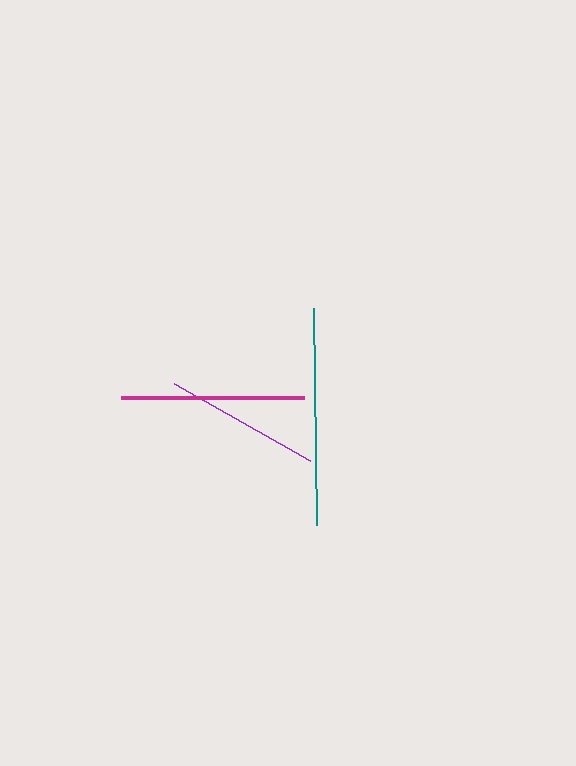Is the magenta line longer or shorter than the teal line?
The teal line is longer than the magenta line.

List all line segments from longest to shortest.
From longest to shortest: teal, magenta, purple.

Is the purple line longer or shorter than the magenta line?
The magenta line is longer than the purple line.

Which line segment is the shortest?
The purple line is the shortest at approximately 156 pixels.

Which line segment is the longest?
The teal line is the longest at approximately 217 pixels.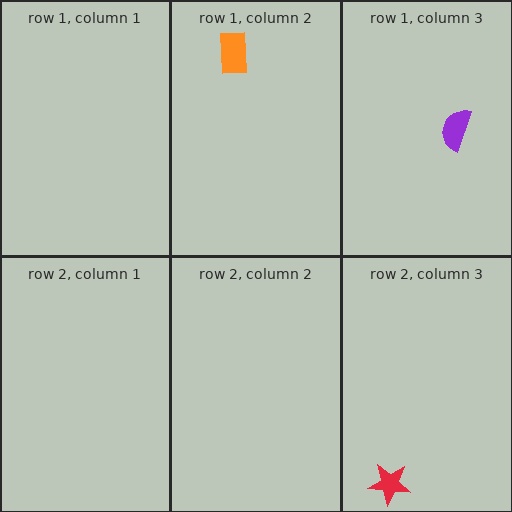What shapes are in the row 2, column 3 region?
The red star.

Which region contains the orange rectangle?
The row 1, column 2 region.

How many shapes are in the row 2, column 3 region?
1.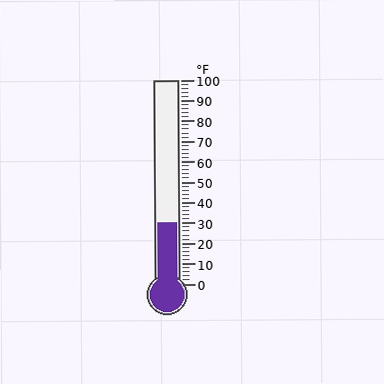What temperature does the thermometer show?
The thermometer shows approximately 30°F.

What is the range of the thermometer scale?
The thermometer scale ranges from 0°F to 100°F.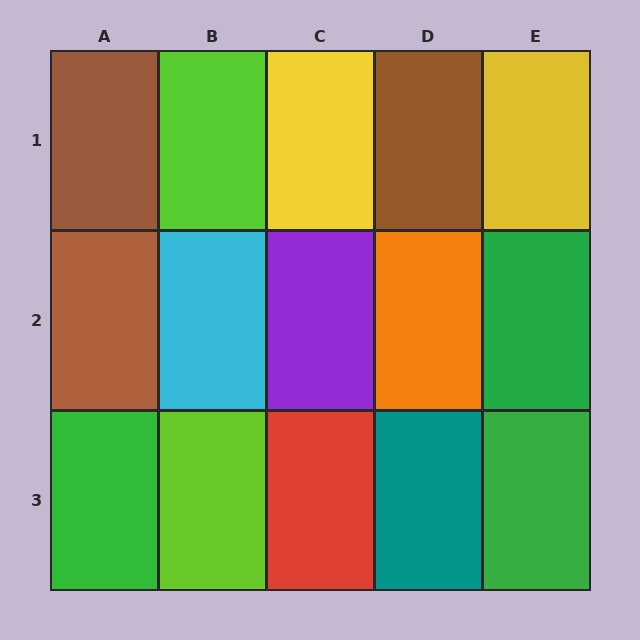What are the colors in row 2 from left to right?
Brown, cyan, purple, orange, green.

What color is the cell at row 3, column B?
Lime.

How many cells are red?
1 cell is red.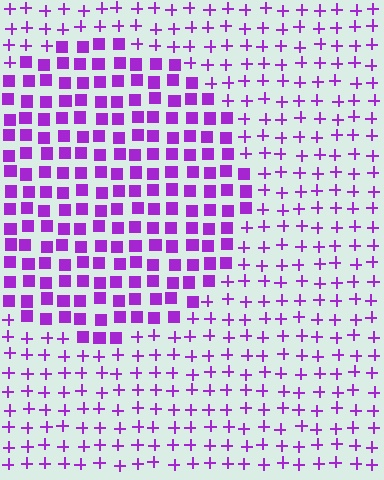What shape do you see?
I see a circle.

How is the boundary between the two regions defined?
The boundary is defined by a change in element shape: squares inside vs. plus signs outside. All elements share the same color and spacing.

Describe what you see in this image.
The image is filled with small purple elements arranged in a uniform grid. A circle-shaped region contains squares, while the surrounding area contains plus signs. The boundary is defined purely by the change in element shape.